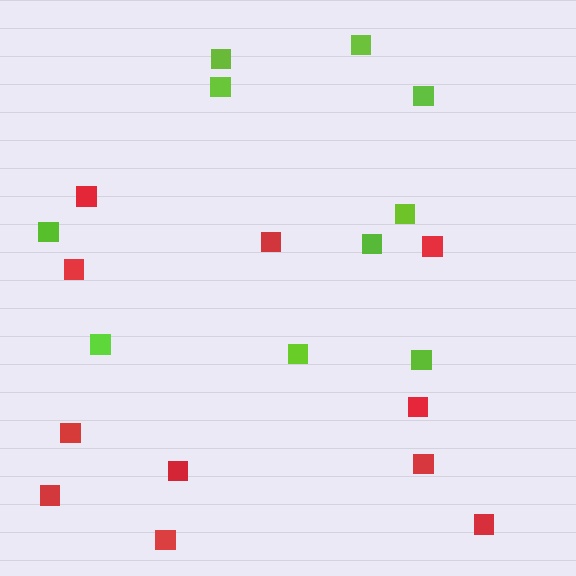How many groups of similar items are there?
There are 2 groups: one group of red squares (11) and one group of lime squares (10).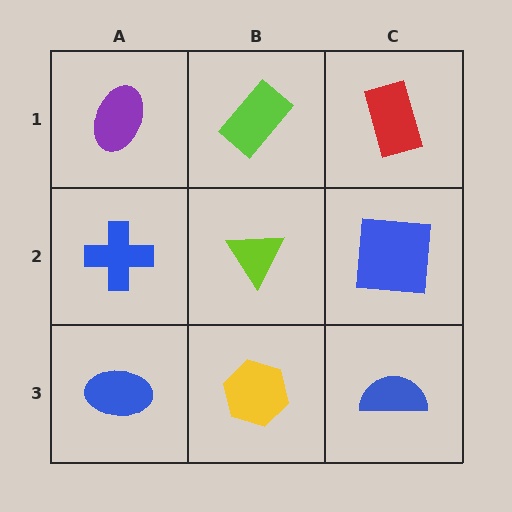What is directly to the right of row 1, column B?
A red rectangle.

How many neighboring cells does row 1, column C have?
2.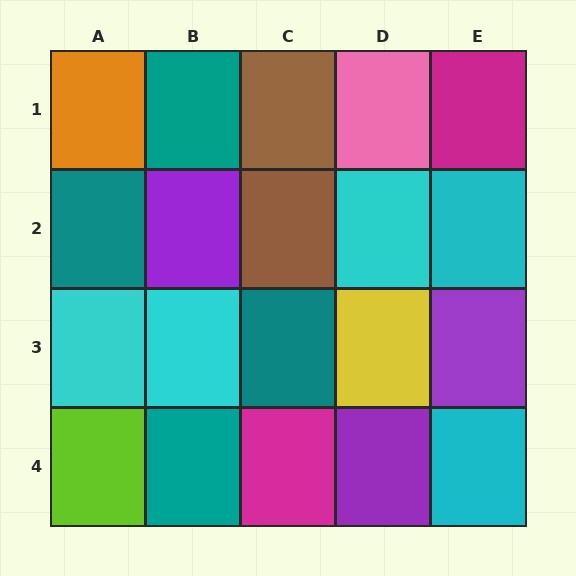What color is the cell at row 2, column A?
Teal.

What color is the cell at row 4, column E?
Cyan.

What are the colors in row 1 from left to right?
Orange, teal, brown, pink, magenta.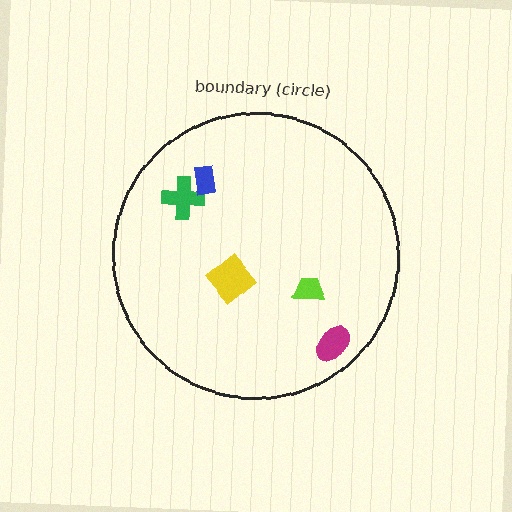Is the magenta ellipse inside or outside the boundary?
Inside.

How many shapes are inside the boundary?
5 inside, 0 outside.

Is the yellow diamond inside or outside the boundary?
Inside.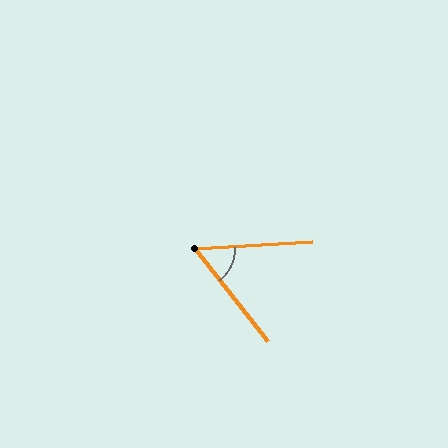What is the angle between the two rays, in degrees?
Approximately 55 degrees.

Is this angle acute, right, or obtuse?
It is acute.